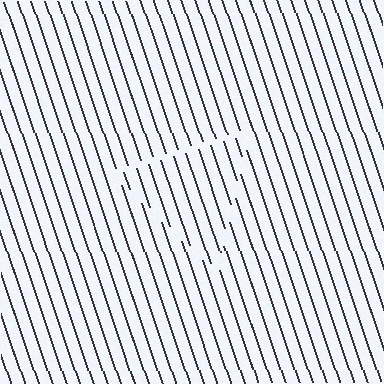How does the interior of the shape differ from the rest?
The interior of the shape contains the same grating, shifted by half a period — the contour is defined by the phase discontinuity where line-ends from the inner and outer gratings abut.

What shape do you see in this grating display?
An illusory triangle. The interior of the shape contains the same grating, shifted by half a period — the contour is defined by the phase discontinuity where line-ends from the inner and outer gratings abut.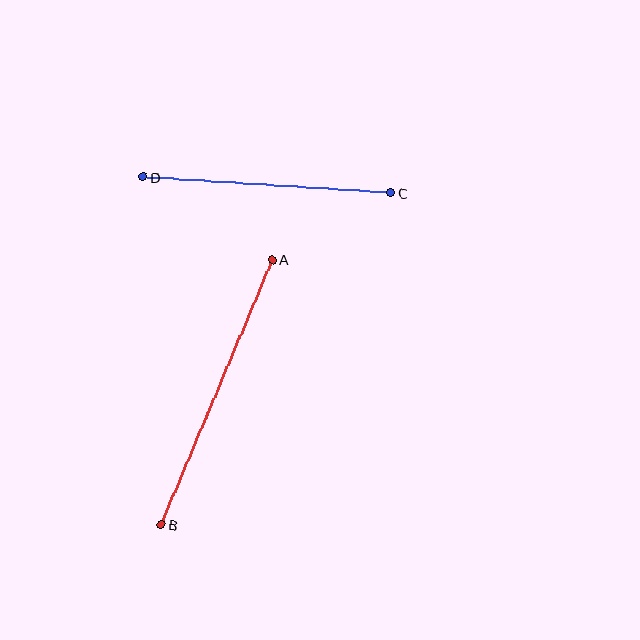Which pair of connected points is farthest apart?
Points A and B are farthest apart.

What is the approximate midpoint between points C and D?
The midpoint is at approximately (267, 185) pixels.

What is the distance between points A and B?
The distance is approximately 287 pixels.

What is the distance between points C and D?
The distance is approximately 248 pixels.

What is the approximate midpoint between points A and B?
The midpoint is at approximately (217, 392) pixels.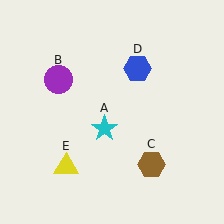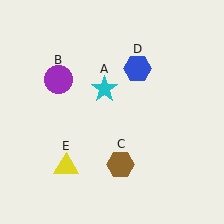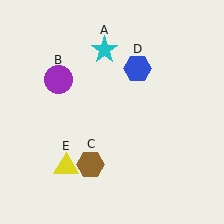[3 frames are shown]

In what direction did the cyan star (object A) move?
The cyan star (object A) moved up.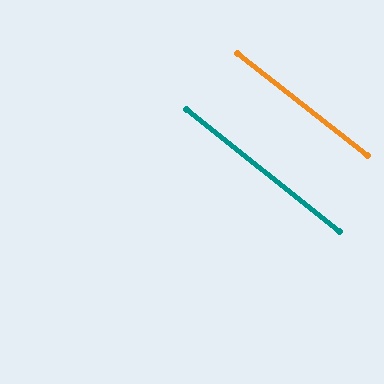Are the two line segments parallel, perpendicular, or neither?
Parallel — their directions differ by only 0.5°.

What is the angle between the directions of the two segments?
Approximately 0 degrees.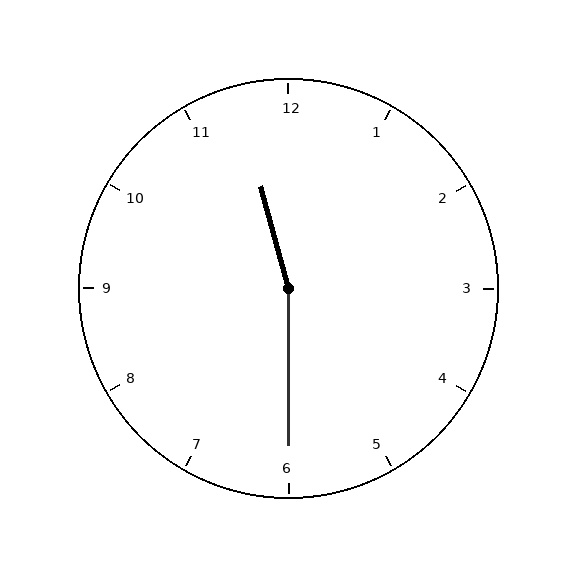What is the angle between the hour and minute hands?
Approximately 165 degrees.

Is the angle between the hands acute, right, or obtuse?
It is obtuse.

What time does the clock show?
11:30.